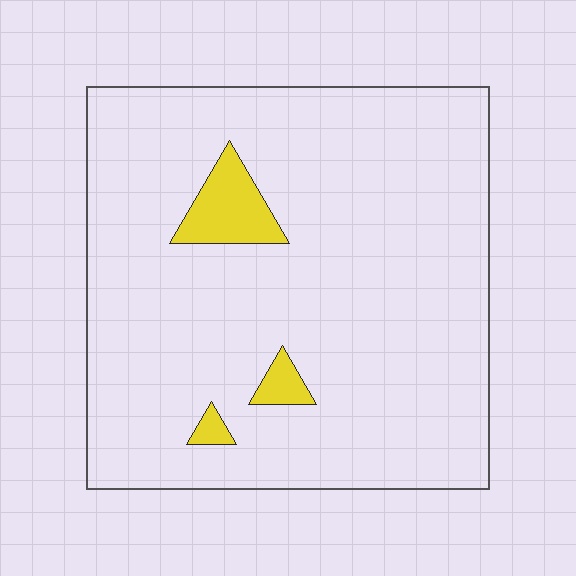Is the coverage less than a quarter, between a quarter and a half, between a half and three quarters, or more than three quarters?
Less than a quarter.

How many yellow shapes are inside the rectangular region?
3.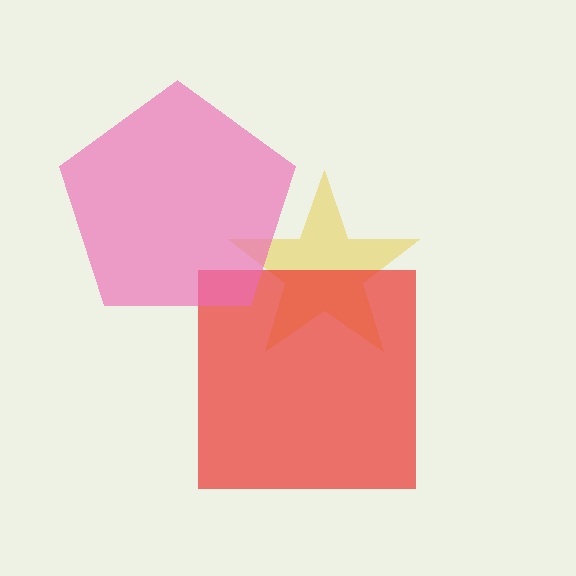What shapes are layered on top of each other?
The layered shapes are: a yellow star, a red square, a pink pentagon.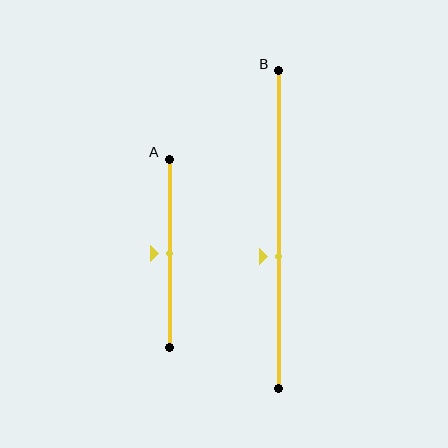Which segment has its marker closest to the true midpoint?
Segment A has its marker closest to the true midpoint.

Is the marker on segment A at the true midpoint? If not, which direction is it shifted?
Yes, the marker on segment A is at the true midpoint.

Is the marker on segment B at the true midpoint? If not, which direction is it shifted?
No, the marker on segment B is shifted downward by about 9% of the segment length.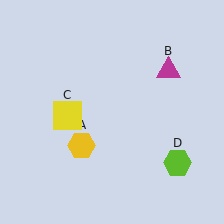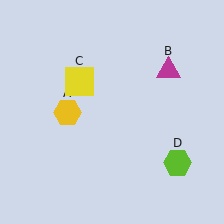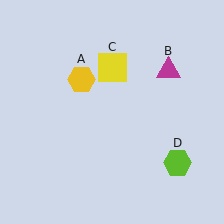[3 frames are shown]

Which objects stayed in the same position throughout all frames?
Magenta triangle (object B) and lime hexagon (object D) remained stationary.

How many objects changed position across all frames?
2 objects changed position: yellow hexagon (object A), yellow square (object C).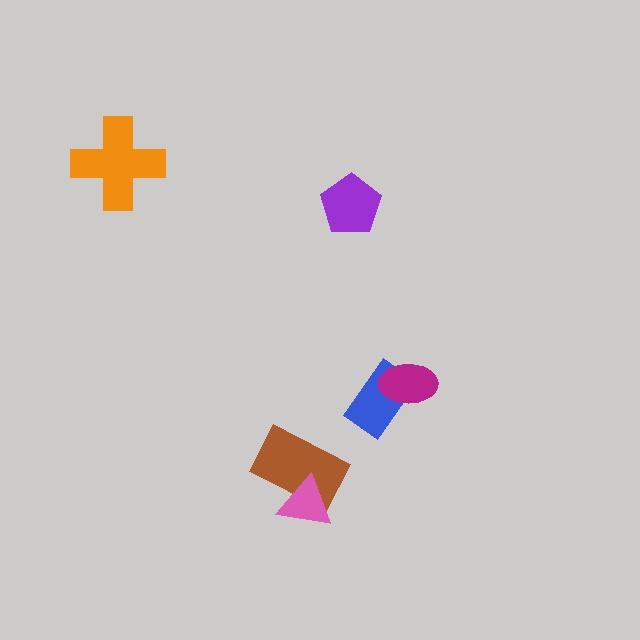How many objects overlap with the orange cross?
0 objects overlap with the orange cross.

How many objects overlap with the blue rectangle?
1 object overlaps with the blue rectangle.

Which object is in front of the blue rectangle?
The magenta ellipse is in front of the blue rectangle.